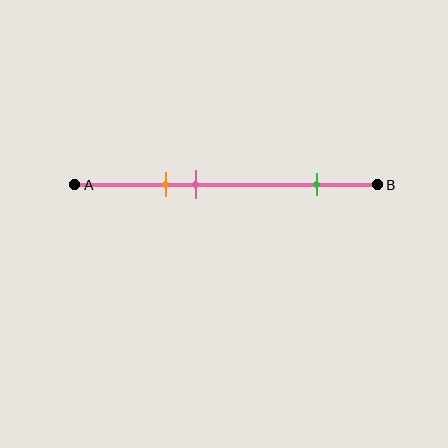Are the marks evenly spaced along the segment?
No, the marks are not evenly spaced.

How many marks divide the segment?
There are 3 marks dividing the segment.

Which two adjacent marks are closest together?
The orange and pink marks are the closest adjacent pair.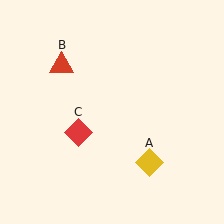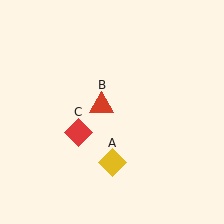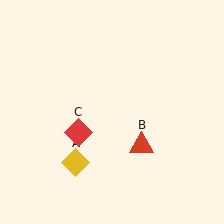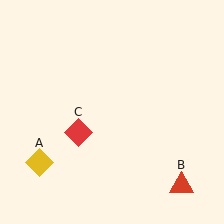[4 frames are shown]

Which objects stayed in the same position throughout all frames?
Red diamond (object C) remained stationary.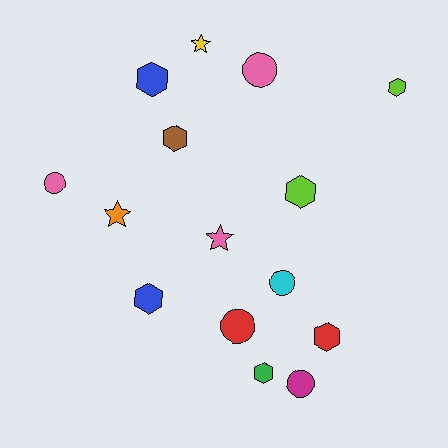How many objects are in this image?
There are 15 objects.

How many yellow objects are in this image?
There is 1 yellow object.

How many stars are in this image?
There are 3 stars.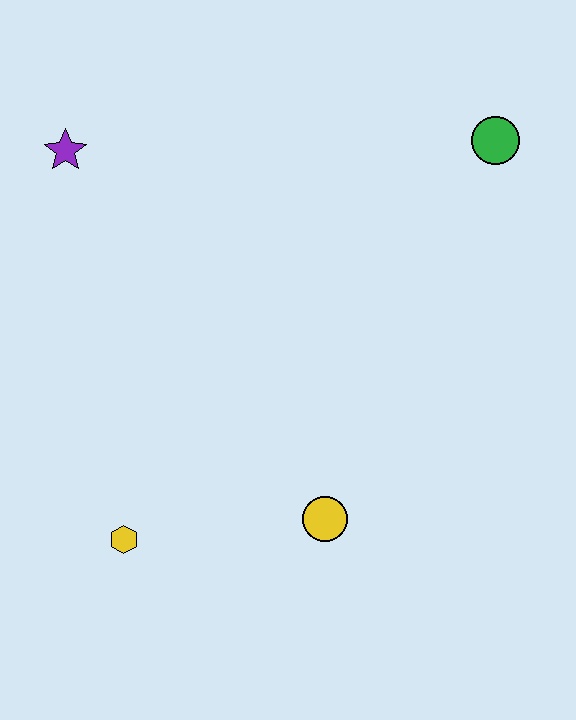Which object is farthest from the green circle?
The yellow hexagon is farthest from the green circle.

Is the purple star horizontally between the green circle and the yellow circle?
No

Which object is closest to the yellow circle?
The yellow hexagon is closest to the yellow circle.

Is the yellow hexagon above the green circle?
No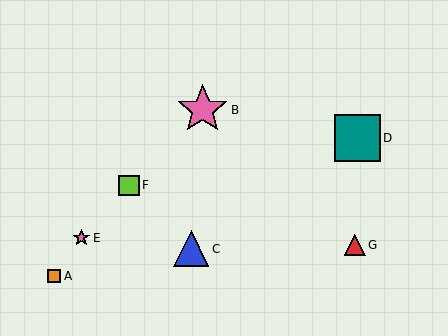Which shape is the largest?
The pink star (labeled B) is the largest.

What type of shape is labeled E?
Shape E is a pink star.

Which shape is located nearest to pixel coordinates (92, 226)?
The pink star (labeled E) at (81, 238) is nearest to that location.